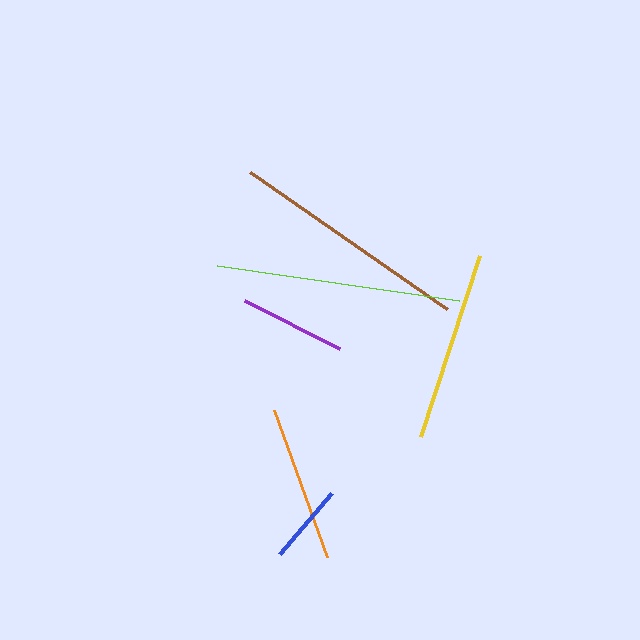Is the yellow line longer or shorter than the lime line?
The lime line is longer than the yellow line.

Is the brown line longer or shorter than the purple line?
The brown line is longer than the purple line.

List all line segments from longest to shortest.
From longest to shortest: lime, brown, yellow, orange, purple, blue.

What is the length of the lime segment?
The lime segment is approximately 245 pixels long.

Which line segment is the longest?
The lime line is the longest at approximately 245 pixels.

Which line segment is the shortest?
The blue line is the shortest at approximately 80 pixels.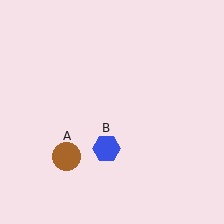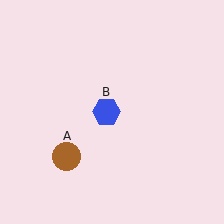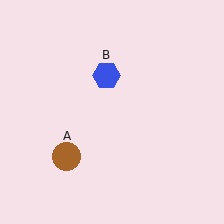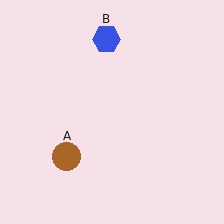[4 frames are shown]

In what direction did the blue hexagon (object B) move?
The blue hexagon (object B) moved up.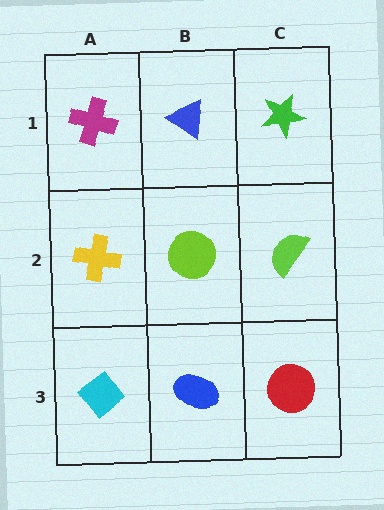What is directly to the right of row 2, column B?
A lime semicircle.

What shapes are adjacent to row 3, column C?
A lime semicircle (row 2, column C), a blue ellipse (row 3, column B).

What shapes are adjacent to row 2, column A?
A magenta cross (row 1, column A), a cyan diamond (row 3, column A), a lime circle (row 2, column B).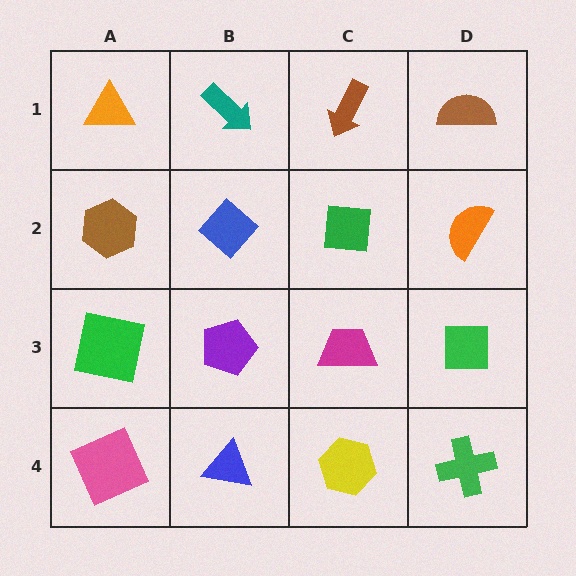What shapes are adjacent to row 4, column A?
A green square (row 3, column A), a blue triangle (row 4, column B).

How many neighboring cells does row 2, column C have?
4.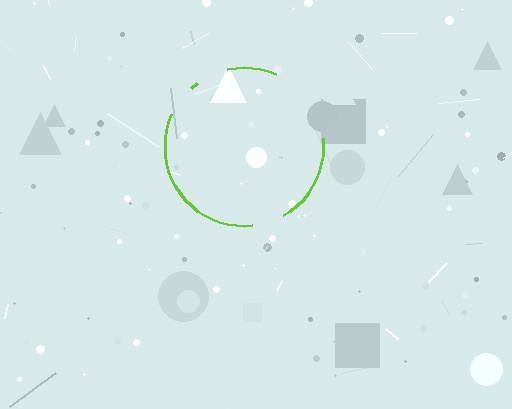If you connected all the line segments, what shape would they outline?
They would outline a circle.